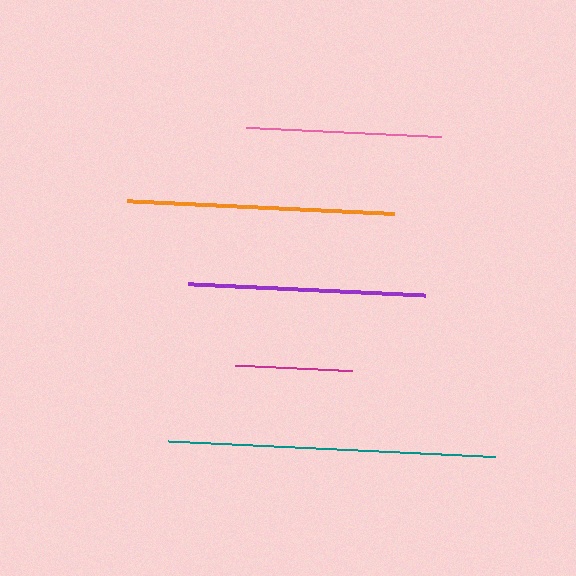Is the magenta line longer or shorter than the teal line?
The teal line is longer than the magenta line.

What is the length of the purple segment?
The purple segment is approximately 237 pixels long.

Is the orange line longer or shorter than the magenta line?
The orange line is longer than the magenta line.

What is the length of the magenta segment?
The magenta segment is approximately 118 pixels long.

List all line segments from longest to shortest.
From longest to shortest: teal, orange, purple, pink, magenta.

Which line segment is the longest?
The teal line is the longest at approximately 328 pixels.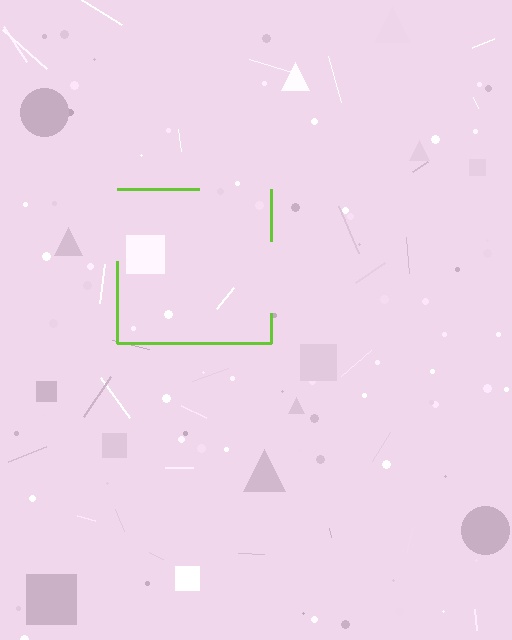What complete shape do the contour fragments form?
The contour fragments form a square.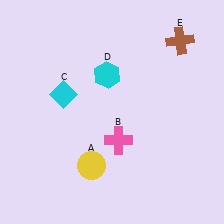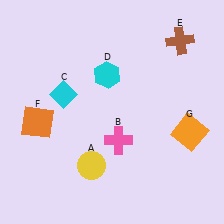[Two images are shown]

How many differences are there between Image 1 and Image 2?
There are 2 differences between the two images.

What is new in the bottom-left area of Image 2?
An orange square (F) was added in the bottom-left area of Image 2.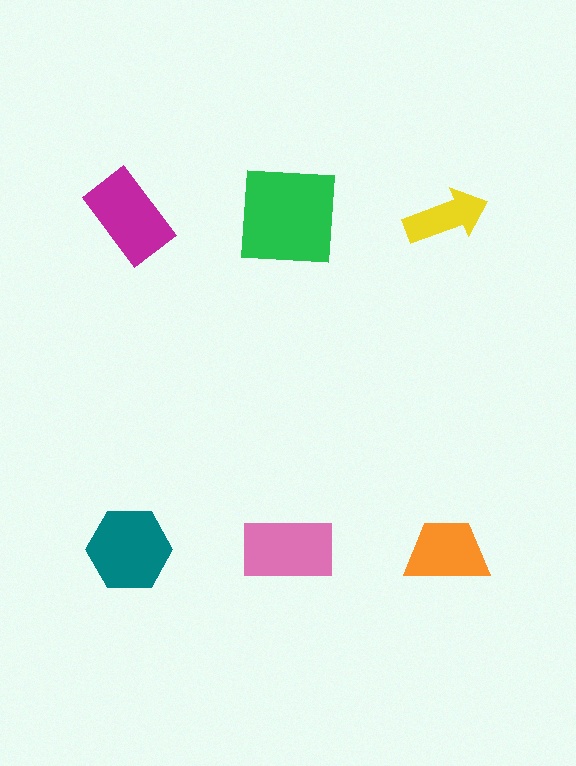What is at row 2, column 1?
A teal hexagon.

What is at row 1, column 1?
A magenta rectangle.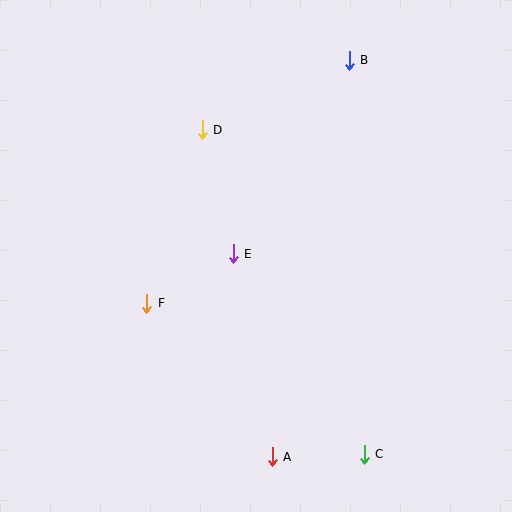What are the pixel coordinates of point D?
Point D is at (202, 130).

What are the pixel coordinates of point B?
Point B is at (349, 60).